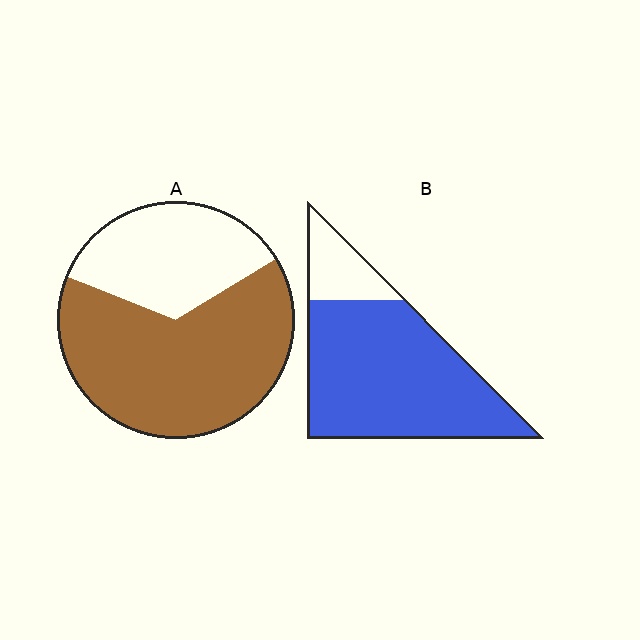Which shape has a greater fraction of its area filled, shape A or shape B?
Shape B.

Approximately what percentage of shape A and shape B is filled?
A is approximately 65% and B is approximately 85%.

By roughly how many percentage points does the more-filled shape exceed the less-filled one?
By roughly 20 percentage points (B over A).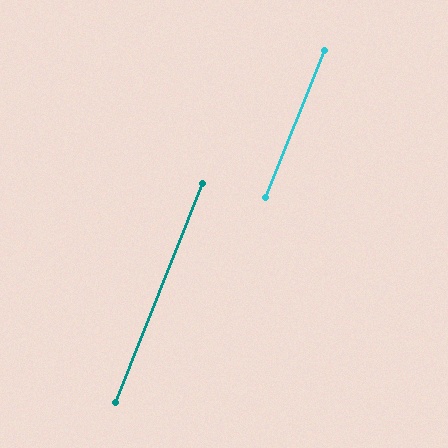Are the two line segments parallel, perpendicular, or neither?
Parallel — their directions differ by only 0.4°.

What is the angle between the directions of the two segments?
Approximately 0 degrees.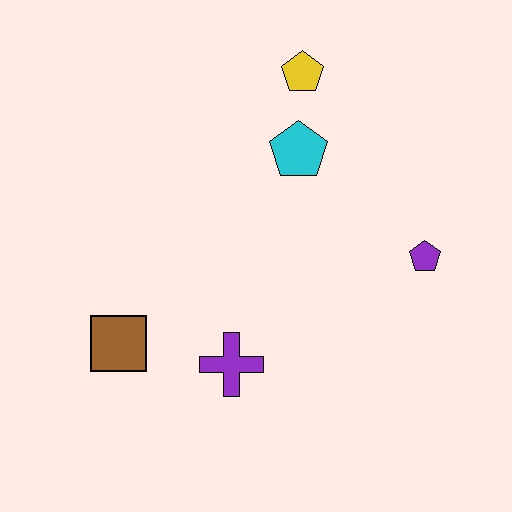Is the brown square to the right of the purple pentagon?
No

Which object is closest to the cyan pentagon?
The yellow pentagon is closest to the cyan pentagon.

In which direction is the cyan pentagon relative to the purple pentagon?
The cyan pentagon is to the left of the purple pentagon.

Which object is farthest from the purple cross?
The yellow pentagon is farthest from the purple cross.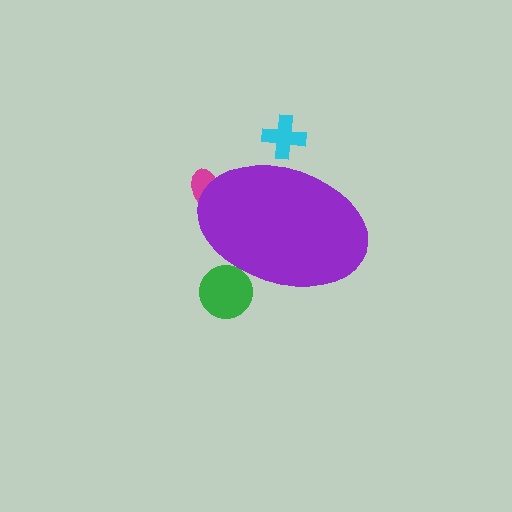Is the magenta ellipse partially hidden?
Yes, the magenta ellipse is partially hidden behind the purple ellipse.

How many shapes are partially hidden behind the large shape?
3 shapes are partially hidden.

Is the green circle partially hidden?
Yes, the green circle is partially hidden behind the purple ellipse.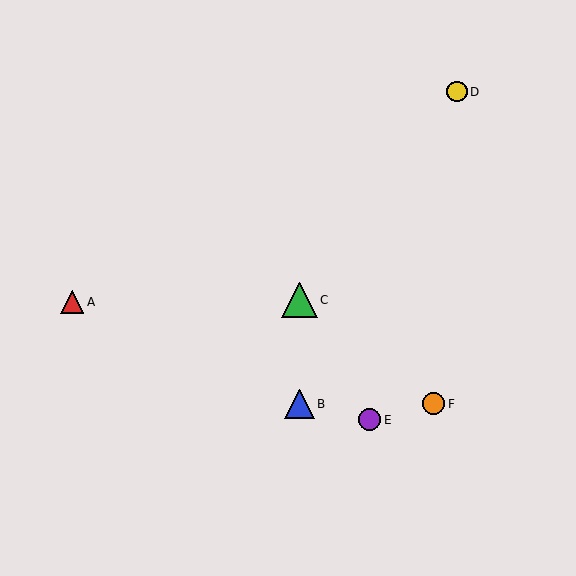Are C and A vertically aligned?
No, C is at x≈300 and A is at x≈72.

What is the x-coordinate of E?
Object E is at x≈370.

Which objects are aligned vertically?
Objects B, C are aligned vertically.